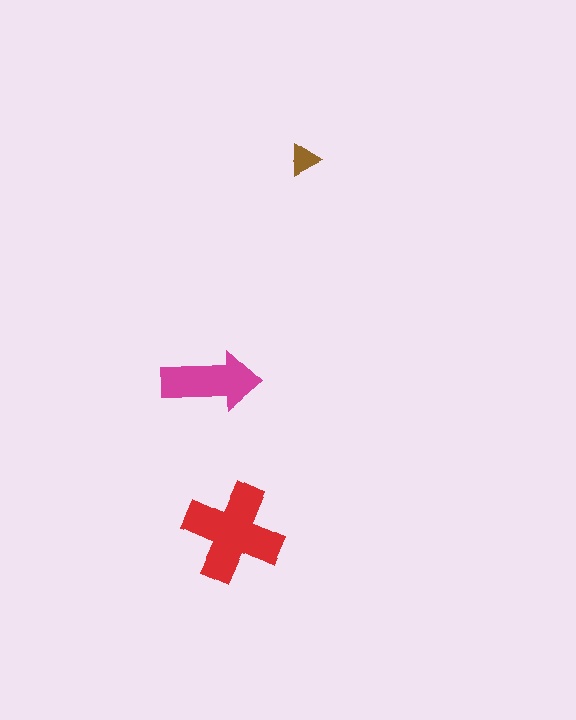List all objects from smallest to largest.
The brown triangle, the magenta arrow, the red cross.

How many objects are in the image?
There are 3 objects in the image.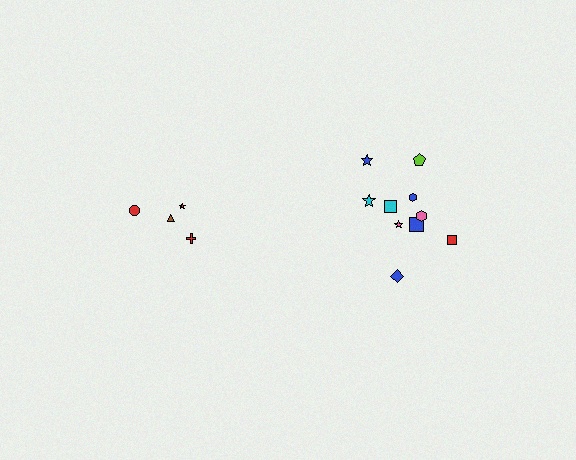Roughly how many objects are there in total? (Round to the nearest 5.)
Roughly 15 objects in total.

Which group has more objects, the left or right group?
The right group.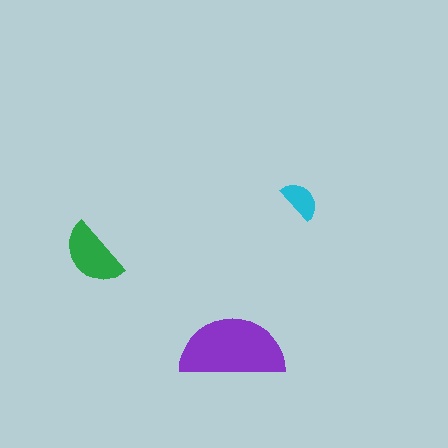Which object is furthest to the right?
The cyan semicircle is rightmost.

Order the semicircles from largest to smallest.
the purple one, the green one, the cyan one.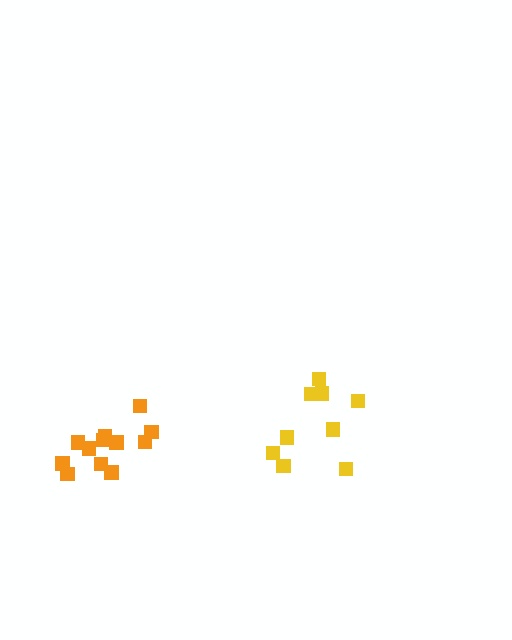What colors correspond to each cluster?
The clusters are colored: orange, yellow.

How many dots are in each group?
Group 1: 12 dots, Group 2: 9 dots (21 total).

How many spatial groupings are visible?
There are 2 spatial groupings.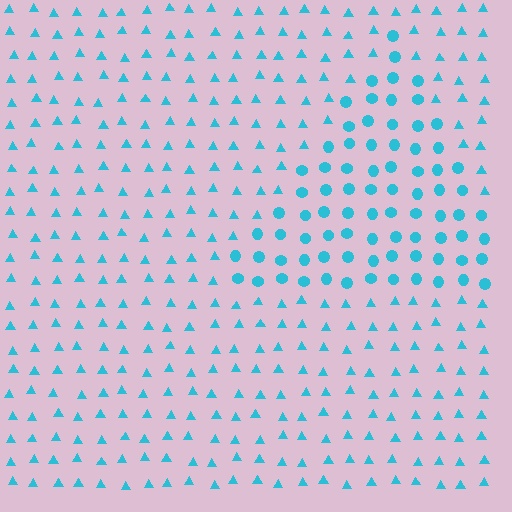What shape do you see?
I see a triangle.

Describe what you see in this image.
The image is filled with small cyan elements arranged in a uniform grid. A triangle-shaped region contains circles, while the surrounding area contains triangles. The boundary is defined purely by the change in element shape.